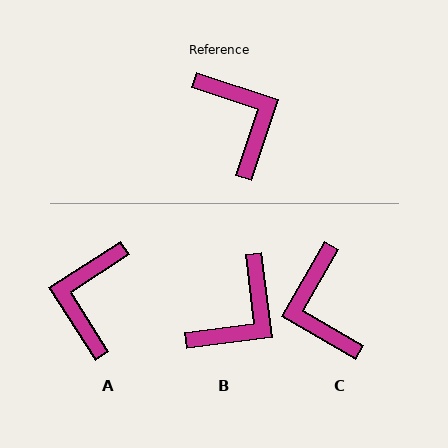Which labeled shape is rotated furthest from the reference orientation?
C, about 168 degrees away.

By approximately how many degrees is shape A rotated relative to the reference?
Approximately 141 degrees counter-clockwise.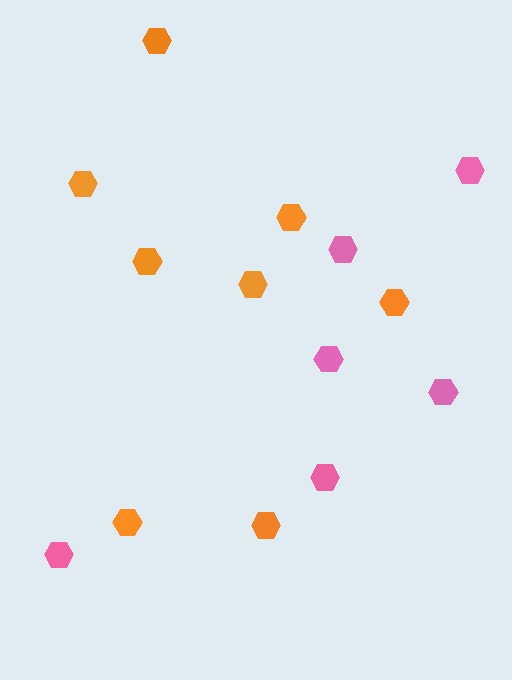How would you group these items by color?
There are 2 groups: one group of orange hexagons (8) and one group of pink hexagons (6).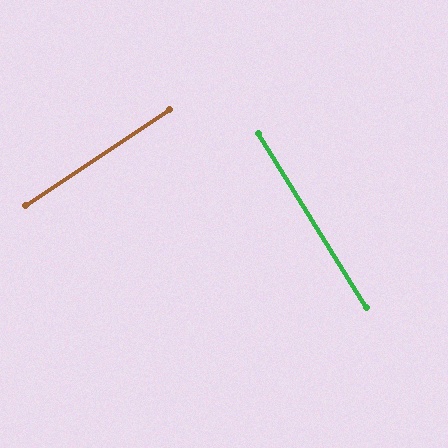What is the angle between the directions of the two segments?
Approximately 88 degrees.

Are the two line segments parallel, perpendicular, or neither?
Perpendicular — they meet at approximately 88°.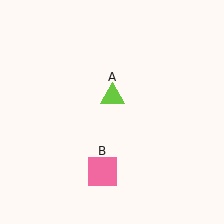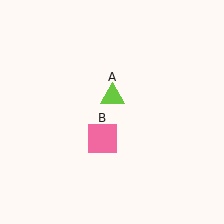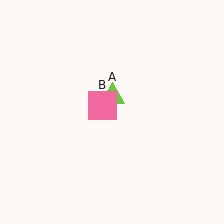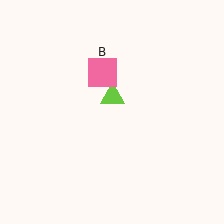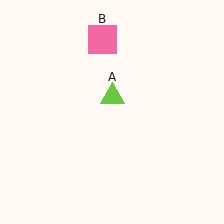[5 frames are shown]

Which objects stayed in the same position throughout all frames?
Lime triangle (object A) remained stationary.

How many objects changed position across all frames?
1 object changed position: pink square (object B).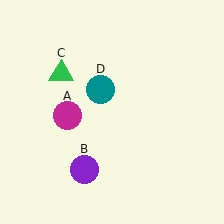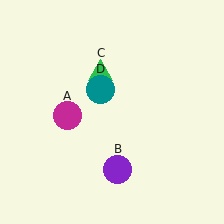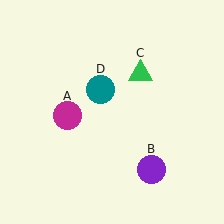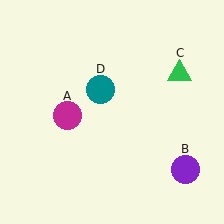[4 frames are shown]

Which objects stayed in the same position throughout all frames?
Magenta circle (object A) and teal circle (object D) remained stationary.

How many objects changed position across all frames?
2 objects changed position: purple circle (object B), green triangle (object C).